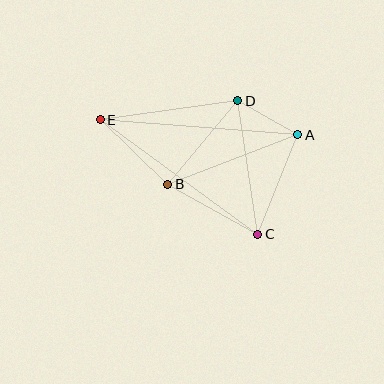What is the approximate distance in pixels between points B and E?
The distance between B and E is approximately 93 pixels.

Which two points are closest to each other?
Points A and D are closest to each other.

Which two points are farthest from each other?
Points A and E are farthest from each other.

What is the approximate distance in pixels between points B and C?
The distance between B and C is approximately 103 pixels.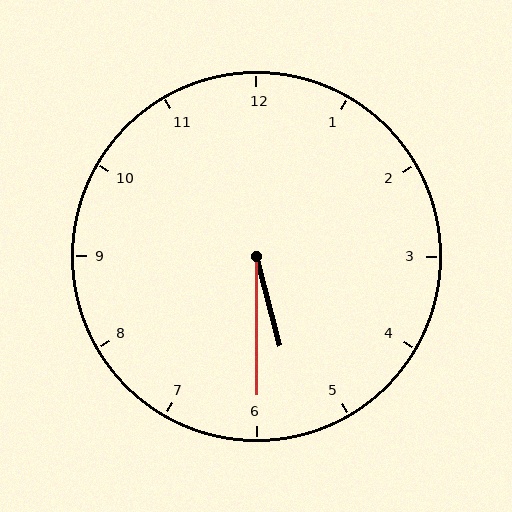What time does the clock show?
5:30.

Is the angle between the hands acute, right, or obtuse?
It is acute.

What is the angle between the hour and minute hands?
Approximately 15 degrees.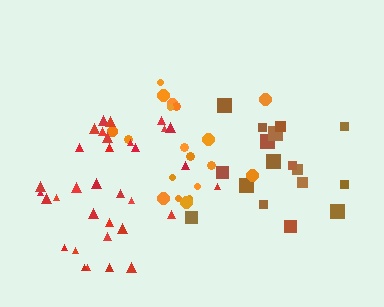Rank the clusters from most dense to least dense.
red, brown, orange.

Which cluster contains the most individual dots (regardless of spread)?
Red (33).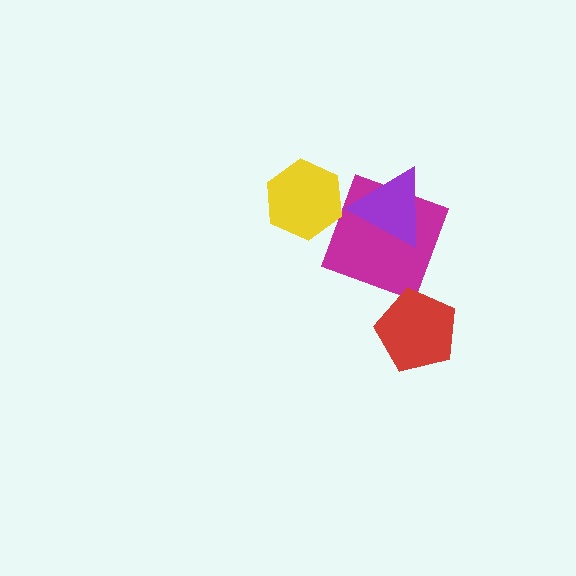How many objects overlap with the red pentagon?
0 objects overlap with the red pentagon.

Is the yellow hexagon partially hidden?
No, no other shape covers it.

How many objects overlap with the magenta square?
1 object overlaps with the magenta square.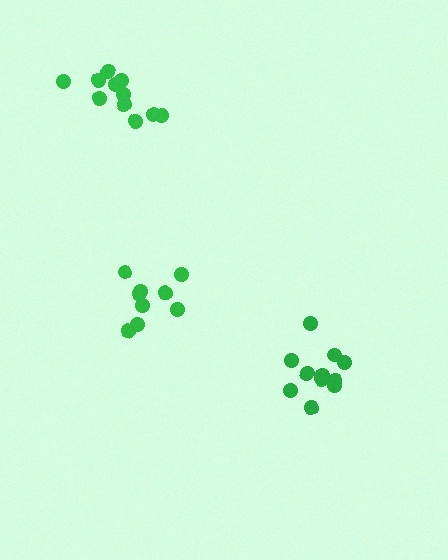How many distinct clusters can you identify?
There are 3 distinct clusters.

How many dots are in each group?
Group 1: 9 dots, Group 2: 11 dots, Group 3: 11 dots (31 total).